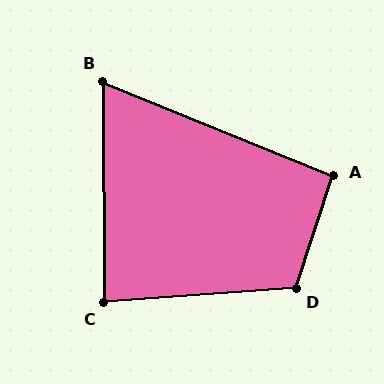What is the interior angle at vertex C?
Approximately 86 degrees (approximately right).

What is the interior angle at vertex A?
Approximately 94 degrees (approximately right).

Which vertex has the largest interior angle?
D, at approximately 112 degrees.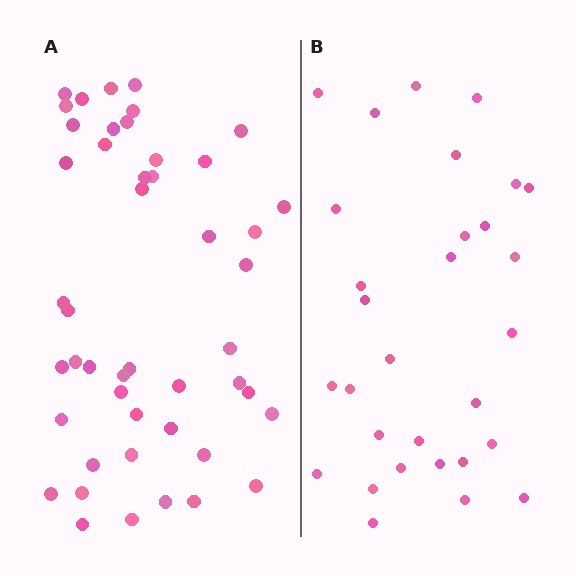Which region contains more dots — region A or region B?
Region A (the left region) has more dots.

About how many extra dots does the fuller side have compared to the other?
Region A has approximately 15 more dots than region B.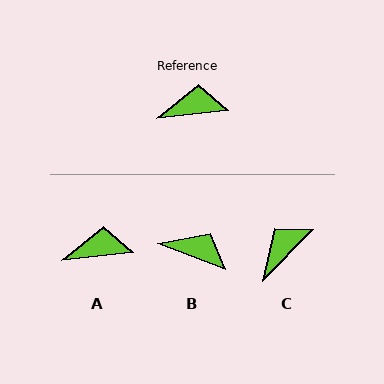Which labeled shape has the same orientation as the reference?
A.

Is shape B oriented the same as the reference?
No, it is off by about 28 degrees.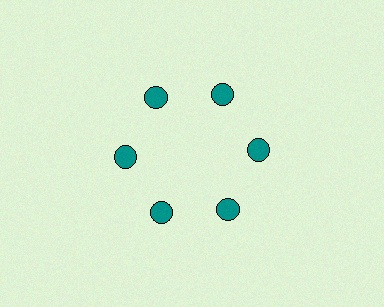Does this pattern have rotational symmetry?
Yes, this pattern has 6-fold rotational symmetry. It looks the same after rotating 60 degrees around the center.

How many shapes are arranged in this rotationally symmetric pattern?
There are 6 shapes, arranged in 6 groups of 1.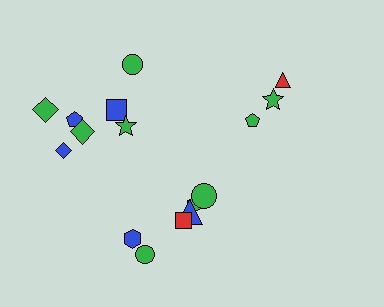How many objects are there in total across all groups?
There are 16 objects.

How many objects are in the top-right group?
There are 3 objects.